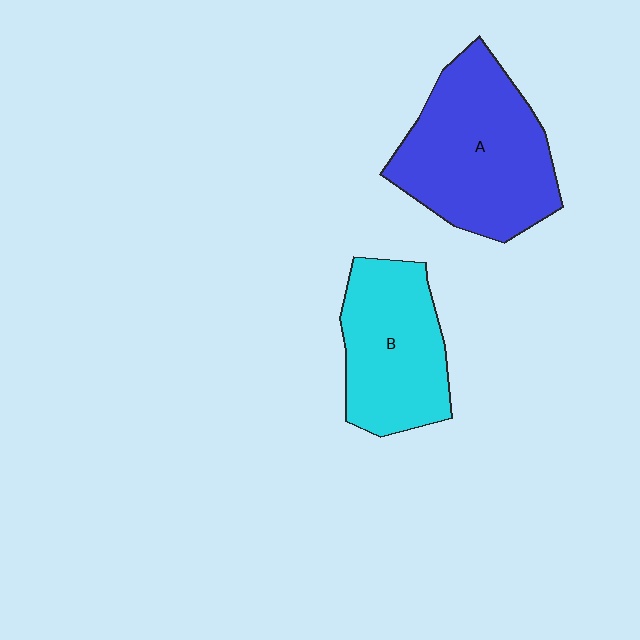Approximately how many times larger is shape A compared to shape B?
Approximately 1.3 times.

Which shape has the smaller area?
Shape B (cyan).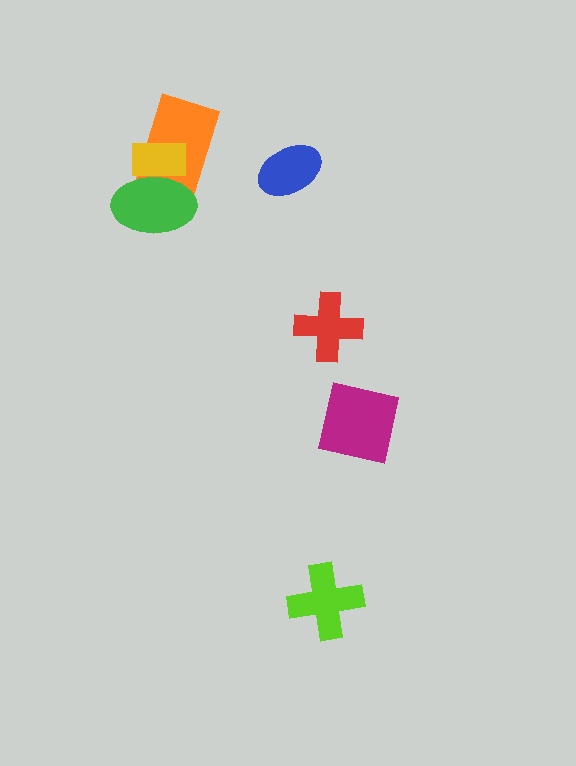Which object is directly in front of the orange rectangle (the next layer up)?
The yellow rectangle is directly in front of the orange rectangle.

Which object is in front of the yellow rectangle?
The green ellipse is in front of the yellow rectangle.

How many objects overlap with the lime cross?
0 objects overlap with the lime cross.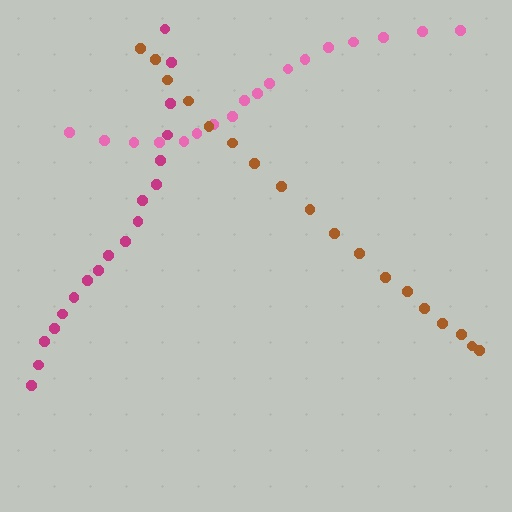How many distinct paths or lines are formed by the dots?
There are 3 distinct paths.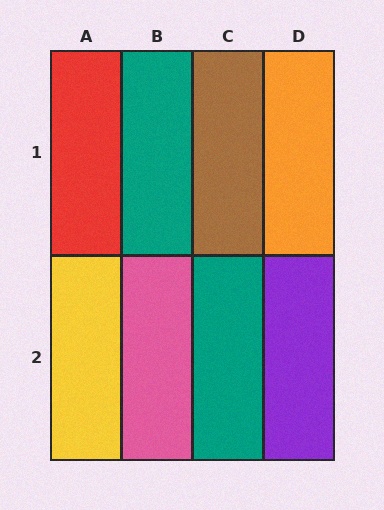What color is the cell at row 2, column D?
Purple.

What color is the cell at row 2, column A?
Yellow.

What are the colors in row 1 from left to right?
Red, teal, brown, orange.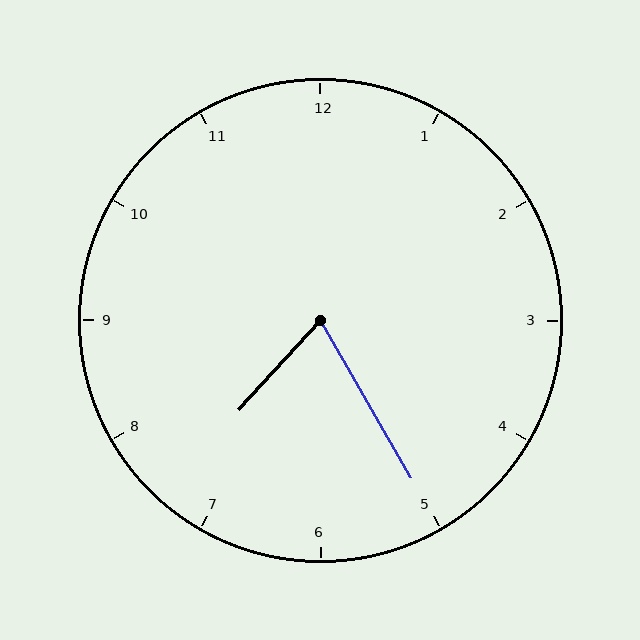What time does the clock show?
7:25.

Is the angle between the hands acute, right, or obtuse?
It is acute.